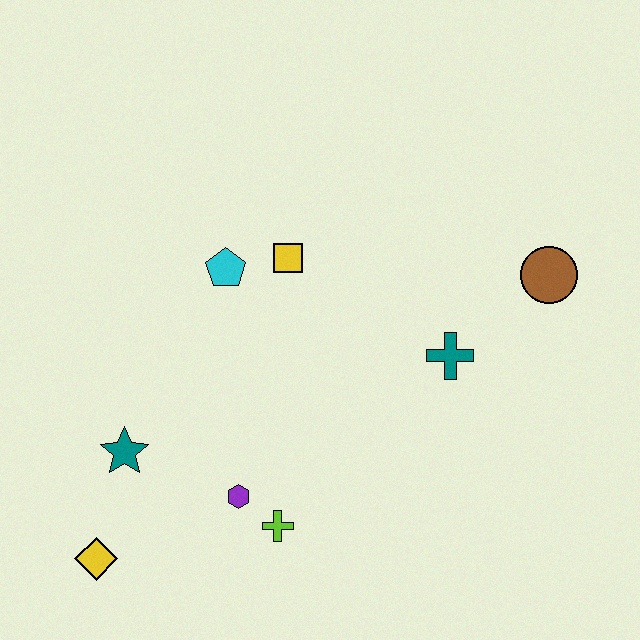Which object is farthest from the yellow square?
The yellow diamond is farthest from the yellow square.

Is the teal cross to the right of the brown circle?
No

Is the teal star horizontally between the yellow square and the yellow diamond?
Yes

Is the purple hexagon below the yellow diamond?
No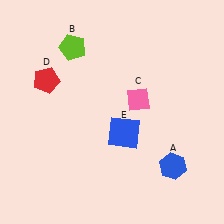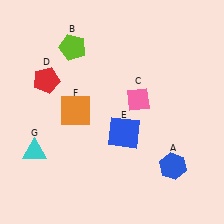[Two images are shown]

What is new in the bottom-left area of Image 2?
A cyan triangle (G) was added in the bottom-left area of Image 2.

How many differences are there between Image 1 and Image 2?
There are 2 differences between the two images.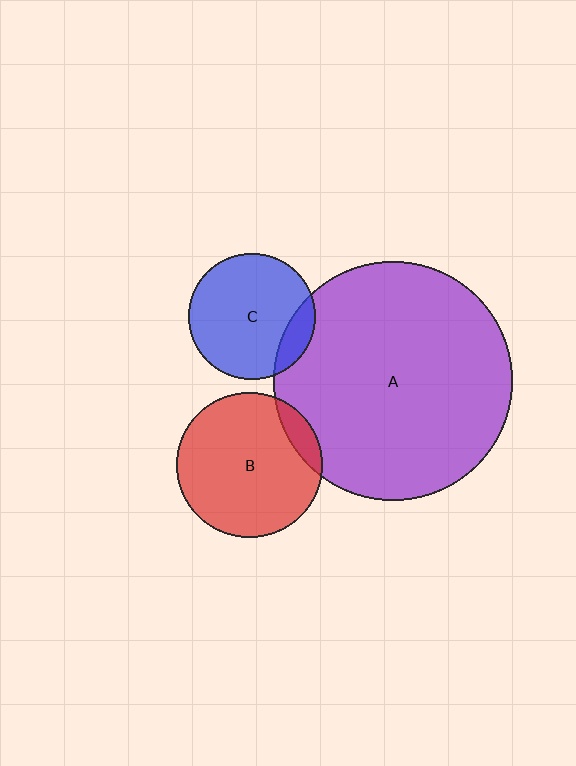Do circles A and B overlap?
Yes.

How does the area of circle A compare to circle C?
Approximately 3.6 times.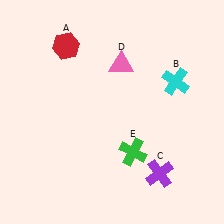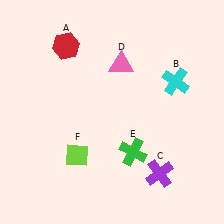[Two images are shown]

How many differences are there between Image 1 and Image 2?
There is 1 difference between the two images.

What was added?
A lime diamond (F) was added in Image 2.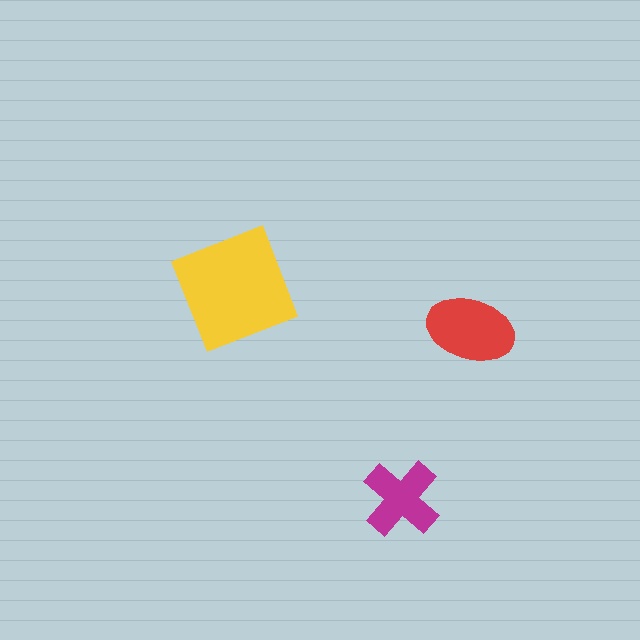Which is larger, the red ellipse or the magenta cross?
The red ellipse.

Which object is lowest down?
The magenta cross is bottommost.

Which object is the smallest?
The magenta cross.